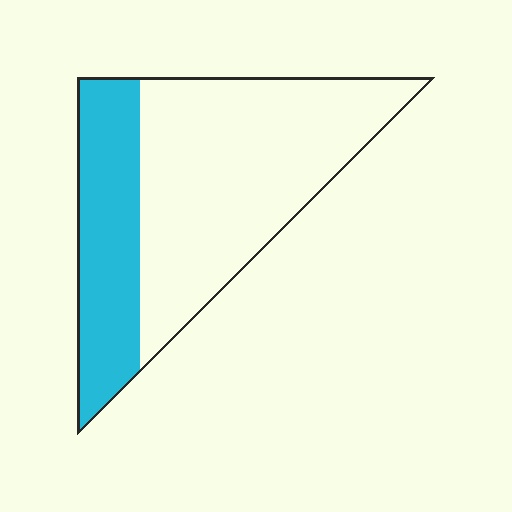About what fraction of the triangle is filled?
About one third (1/3).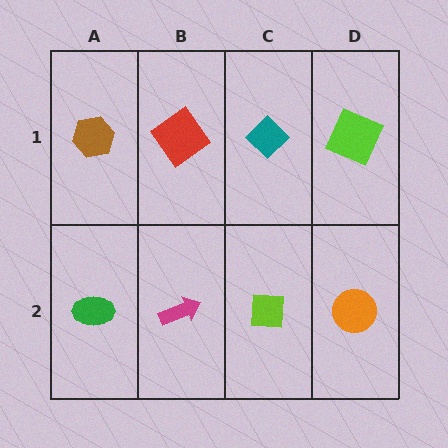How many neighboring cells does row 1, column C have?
3.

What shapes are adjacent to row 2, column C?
A teal diamond (row 1, column C), a magenta arrow (row 2, column B), an orange circle (row 2, column D).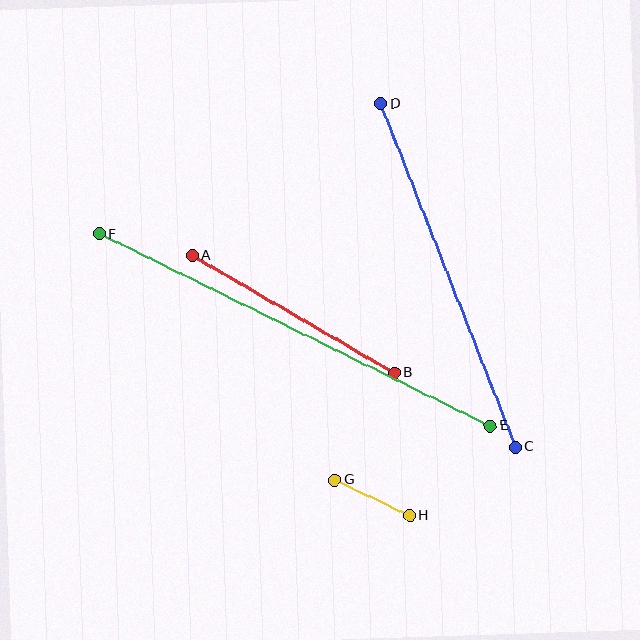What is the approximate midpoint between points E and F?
The midpoint is at approximately (295, 330) pixels.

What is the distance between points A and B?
The distance is approximately 234 pixels.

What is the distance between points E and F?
The distance is approximately 436 pixels.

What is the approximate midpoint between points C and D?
The midpoint is at approximately (448, 275) pixels.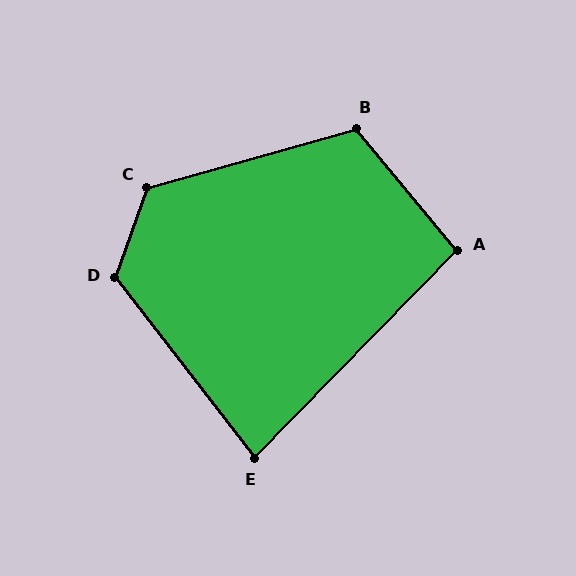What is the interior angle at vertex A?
Approximately 96 degrees (obtuse).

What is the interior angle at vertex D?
Approximately 123 degrees (obtuse).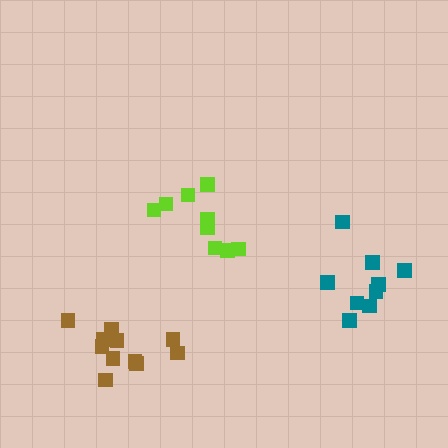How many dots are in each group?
Group 1: 11 dots, Group 2: 9 dots, Group 3: 9 dots (29 total).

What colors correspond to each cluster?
The clusters are colored: brown, lime, teal.